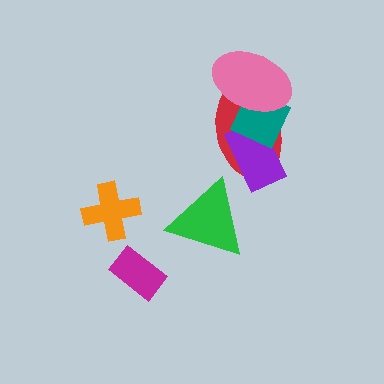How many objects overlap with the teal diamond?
3 objects overlap with the teal diamond.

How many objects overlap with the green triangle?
0 objects overlap with the green triangle.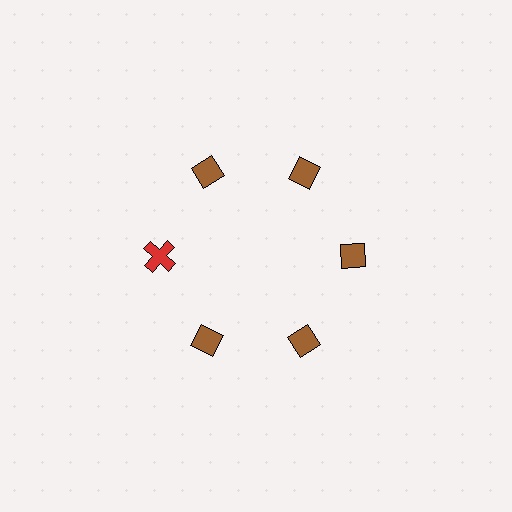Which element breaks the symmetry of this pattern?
The red cross at roughly the 9 o'clock position breaks the symmetry. All other shapes are brown diamonds.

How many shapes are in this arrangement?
There are 6 shapes arranged in a ring pattern.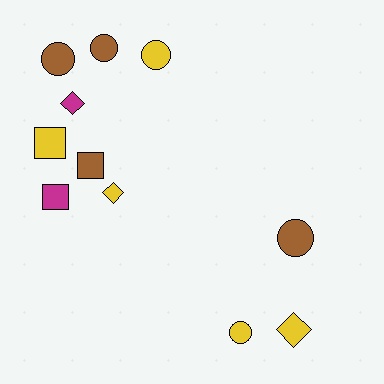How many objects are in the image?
There are 11 objects.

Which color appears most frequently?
Yellow, with 5 objects.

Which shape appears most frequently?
Circle, with 5 objects.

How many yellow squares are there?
There is 1 yellow square.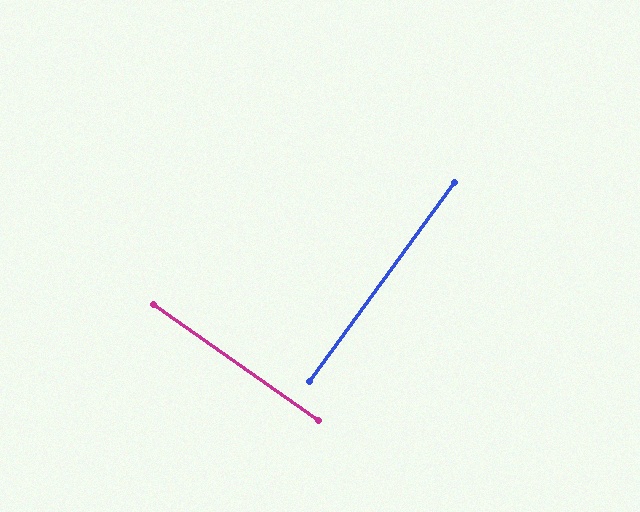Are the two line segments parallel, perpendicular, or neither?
Perpendicular — they meet at approximately 89°.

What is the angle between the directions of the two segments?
Approximately 89 degrees.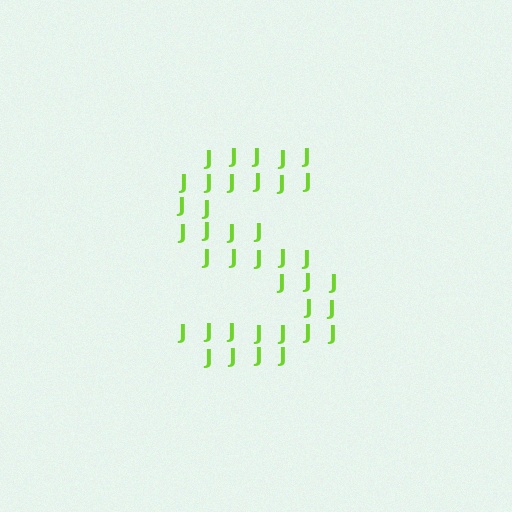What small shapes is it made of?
It is made of small letter J's.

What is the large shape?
The large shape is the letter S.